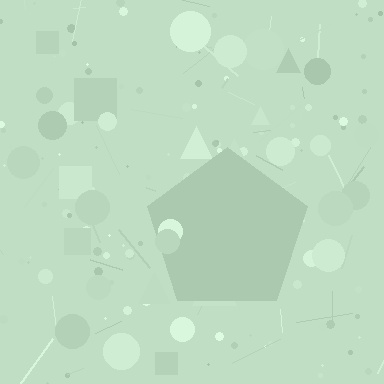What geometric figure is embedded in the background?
A pentagon is embedded in the background.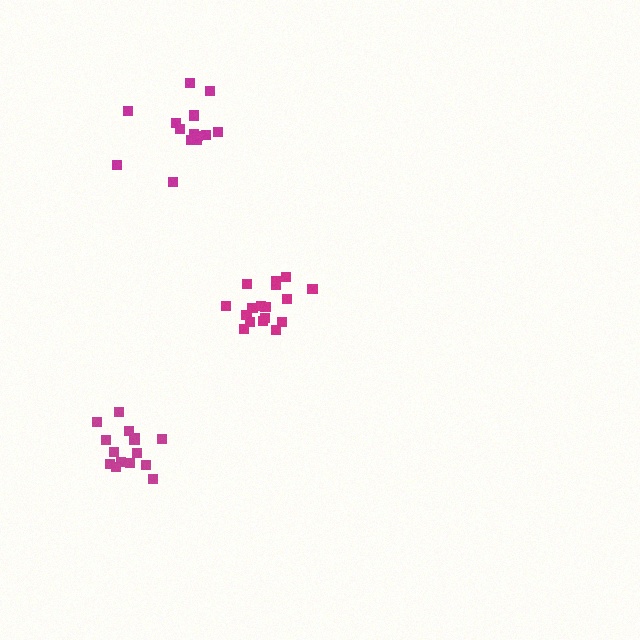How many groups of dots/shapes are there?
There are 3 groups.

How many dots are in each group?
Group 1: 17 dots, Group 2: 15 dots, Group 3: 14 dots (46 total).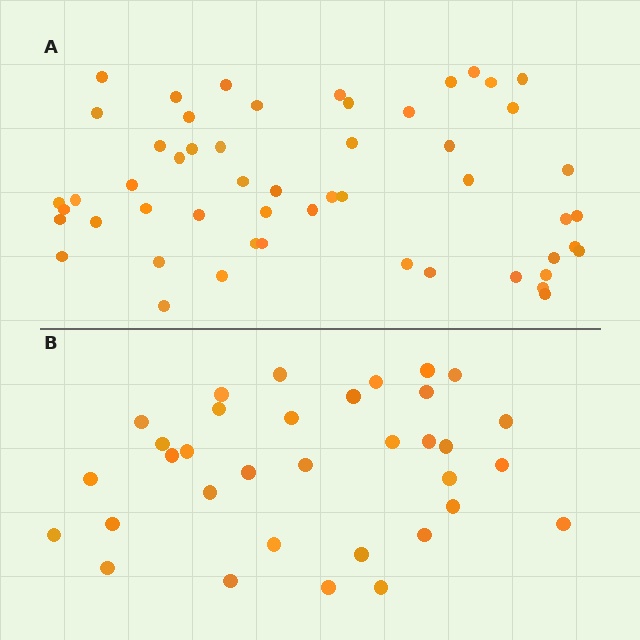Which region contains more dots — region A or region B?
Region A (the top region) has more dots.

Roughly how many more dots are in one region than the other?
Region A has approximately 20 more dots than region B.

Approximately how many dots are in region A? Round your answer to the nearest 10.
About 50 dots. (The exact count is 53, which rounds to 50.)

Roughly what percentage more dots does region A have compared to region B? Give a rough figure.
About 55% more.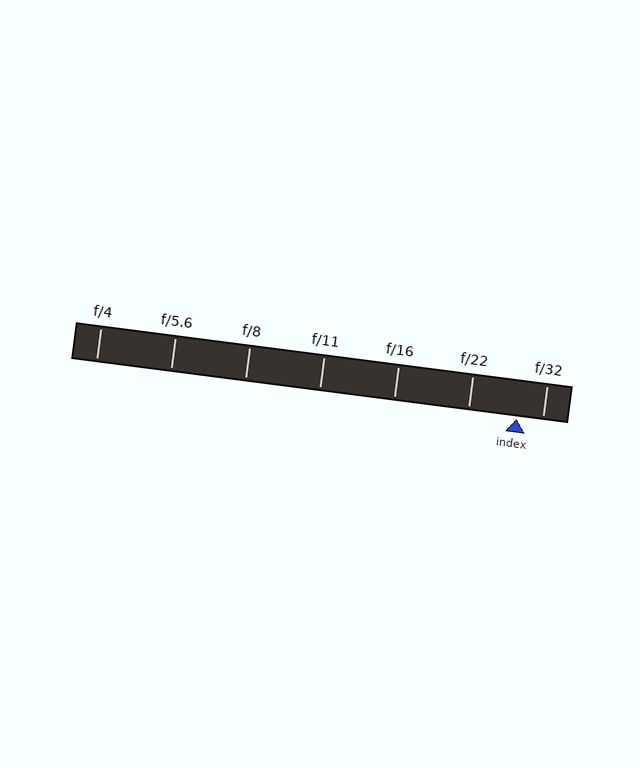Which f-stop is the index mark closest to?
The index mark is closest to f/32.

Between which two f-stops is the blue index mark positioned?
The index mark is between f/22 and f/32.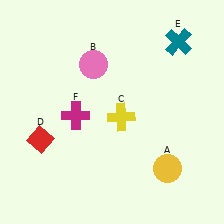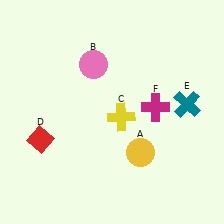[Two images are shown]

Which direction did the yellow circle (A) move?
The yellow circle (A) moved left.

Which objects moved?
The objects that moved are: the yellow circle (A), the teal cross (E), the magenta cross (F).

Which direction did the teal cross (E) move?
The teal cross (E) moved down.